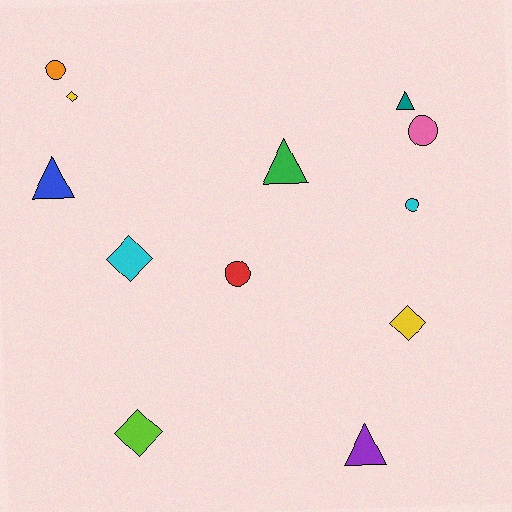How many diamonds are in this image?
There are 4 diamonds.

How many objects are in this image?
There are 12 objects.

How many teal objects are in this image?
There is 1 teal object.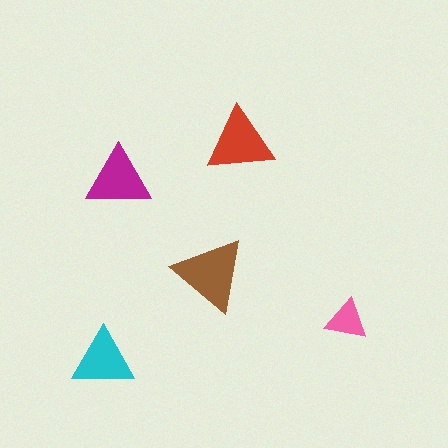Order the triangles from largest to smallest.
the brown one, the red one, the magenta one, the cyan one, the pink one.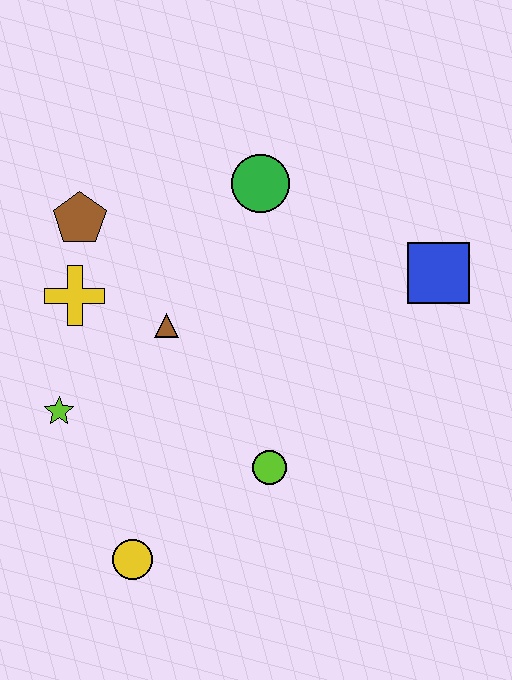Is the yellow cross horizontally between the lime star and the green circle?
Yes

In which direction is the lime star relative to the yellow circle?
The lime star is above the yellow circle.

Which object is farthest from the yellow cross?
The blue square is farthest from the yellow cross.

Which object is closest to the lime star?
The yellow cross is closest to the lime star.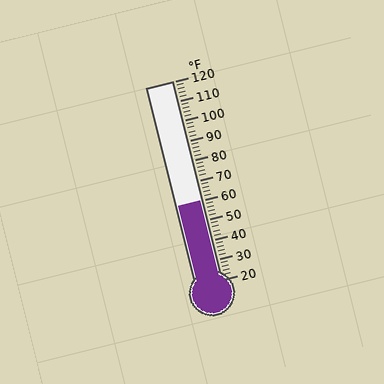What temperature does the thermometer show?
The thermometer shows approximately 60°F.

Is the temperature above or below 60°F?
The temperature is at 60°F.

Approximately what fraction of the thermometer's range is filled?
The thermometer is filled to approximately 40% of its range.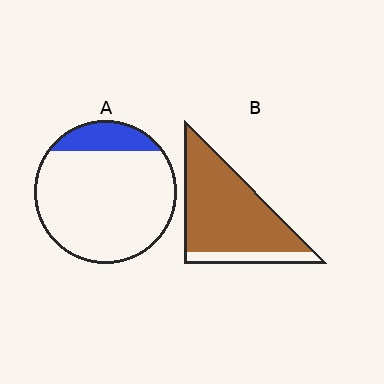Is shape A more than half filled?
No.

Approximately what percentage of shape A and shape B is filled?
A is approximately 15% and B is approximately 85%.